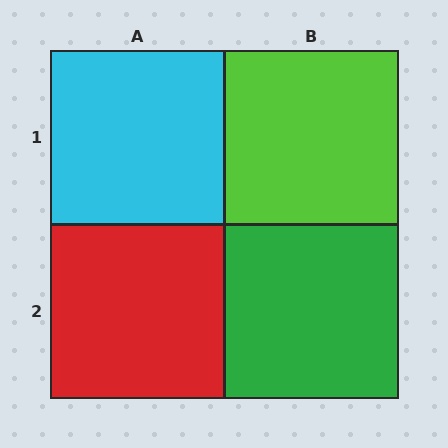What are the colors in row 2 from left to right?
Red, green.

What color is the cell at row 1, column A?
Cyan.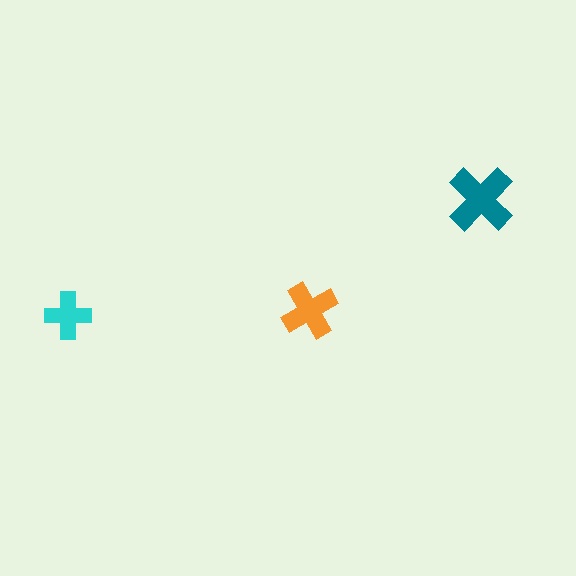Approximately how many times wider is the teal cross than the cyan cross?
About 1.5 times wider.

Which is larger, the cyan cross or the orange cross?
The orange one.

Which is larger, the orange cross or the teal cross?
The teal one.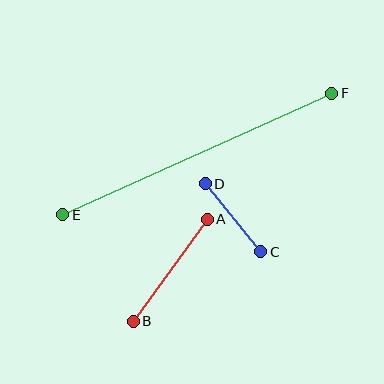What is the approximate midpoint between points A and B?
The midpoint is at approximately (170, 270) pixels.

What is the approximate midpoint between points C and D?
The midpoint is at approximately (233, 218) pixels.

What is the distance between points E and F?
The distance is approximately 295 pixels.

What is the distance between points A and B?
The distance is approximately 126 pixels.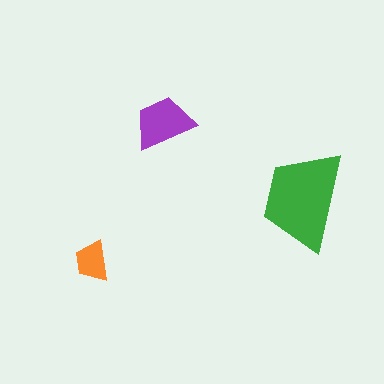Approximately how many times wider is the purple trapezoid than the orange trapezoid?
About 1.5 times wider.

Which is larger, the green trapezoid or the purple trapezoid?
The green one.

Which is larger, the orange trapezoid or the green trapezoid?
The green one.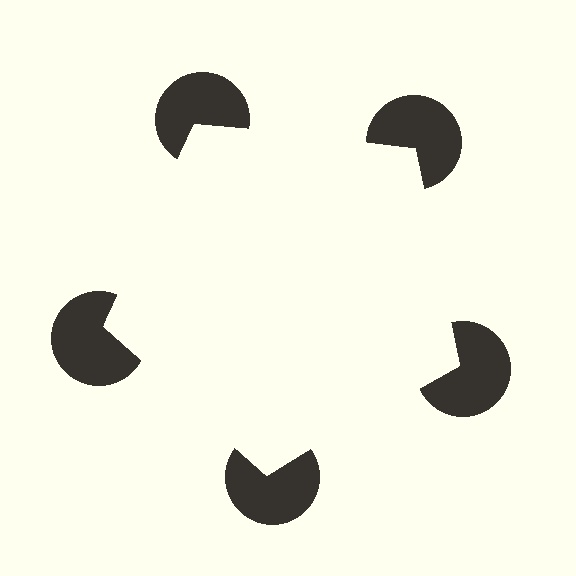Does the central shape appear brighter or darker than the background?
It typically appears slightly brighter than the background, even though no actual brightness change is drawn.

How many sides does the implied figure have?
5 sides.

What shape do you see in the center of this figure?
An illusory pentagon — its edges are inferred from the aligned wedge cuts in the pac-man discs, not physically drawn.